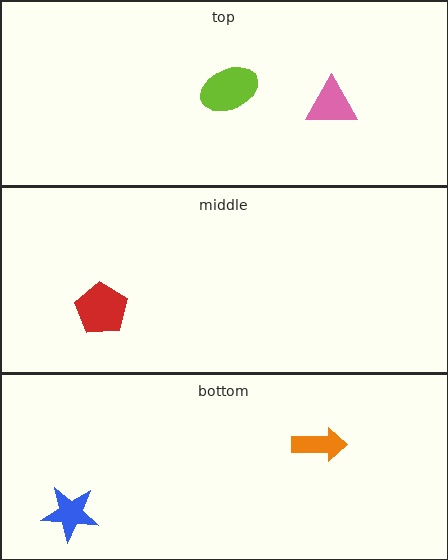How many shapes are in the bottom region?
2.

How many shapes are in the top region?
2.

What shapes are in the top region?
The pink triangle, the lime ellipse.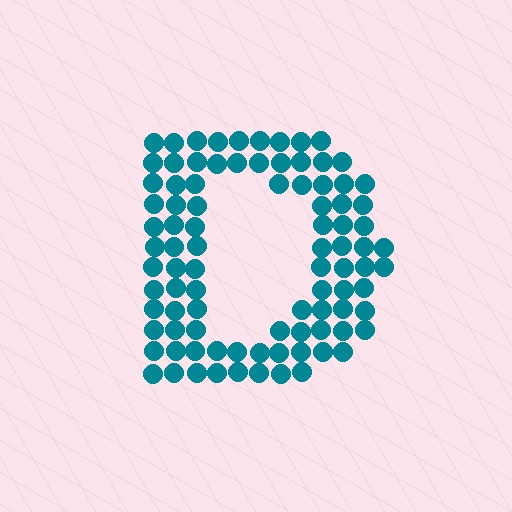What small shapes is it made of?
It is made of small circles.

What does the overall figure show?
The overall figure shows the letter D.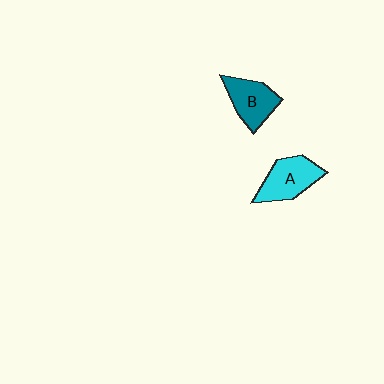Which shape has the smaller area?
Shape B (teal).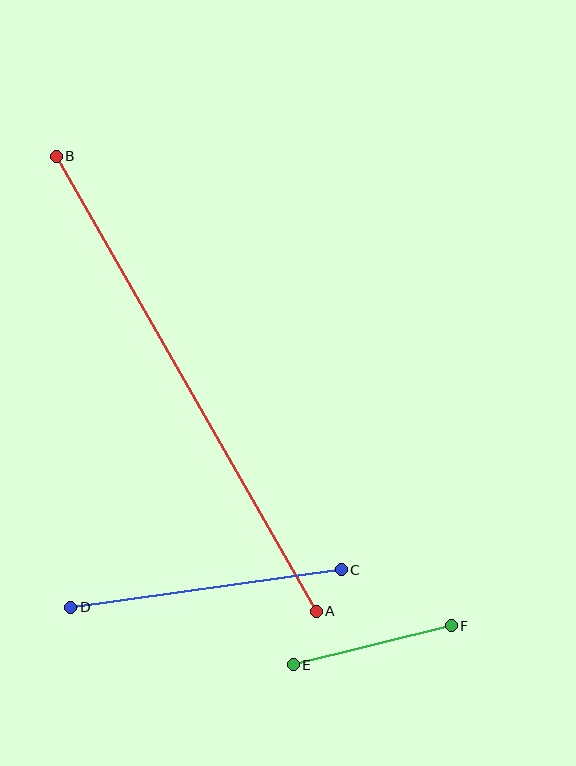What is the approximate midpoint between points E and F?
The midpoint is at approximately (372, 645) pixels.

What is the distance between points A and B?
The distance is approximately 524 pixels.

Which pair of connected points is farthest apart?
Points A and B are farthest apart.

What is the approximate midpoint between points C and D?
The midpoint is at approximately (206, 589) pixels.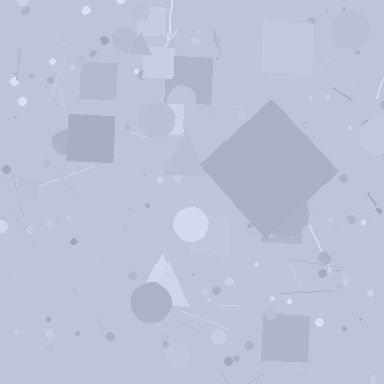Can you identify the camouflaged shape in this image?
The camouflaged shape is a diamond.